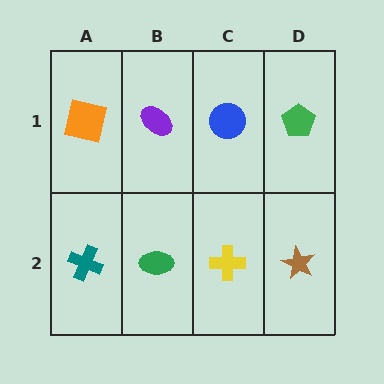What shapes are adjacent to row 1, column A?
A teal cross (row 2, column A), a purple ellipse (row 1, column B).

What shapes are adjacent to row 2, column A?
An orange square (row 1, column A), a green ellipse (row 2, column B).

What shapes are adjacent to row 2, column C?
A blue circle (row 1, column C), a green ellipse (row 2, column B), a brown star (row 2, column D).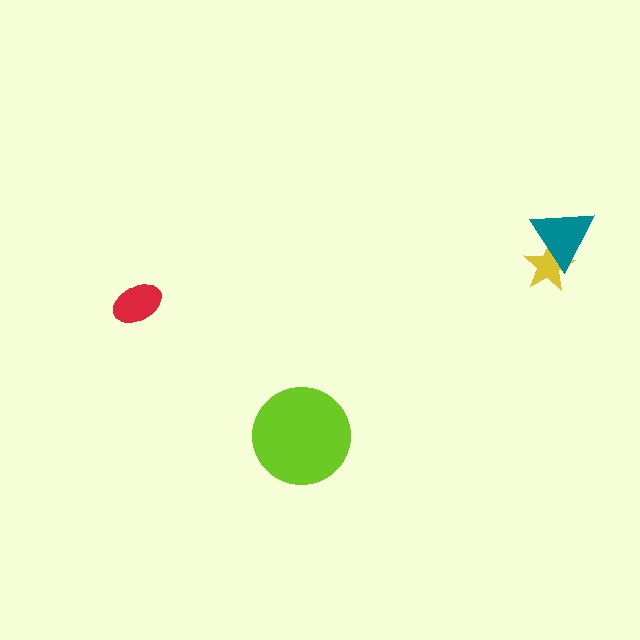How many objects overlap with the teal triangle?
1 object overlaps with the teal triangle.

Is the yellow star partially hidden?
Yes, it is partially covered by another shape.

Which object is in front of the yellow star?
The teal triangle is in front of the yellow star.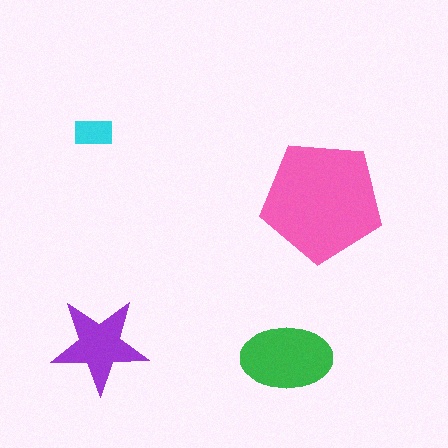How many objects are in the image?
There are 4 objects in the image.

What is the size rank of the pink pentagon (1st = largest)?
1st.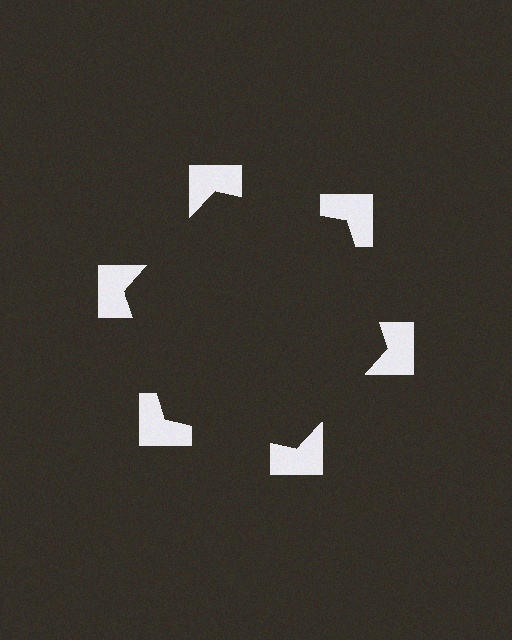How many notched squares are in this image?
There are 6 — one at each vertex of the illusory hexagon.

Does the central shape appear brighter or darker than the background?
It typically appears slightly darker than the background, even though no actual brightness change is drawn.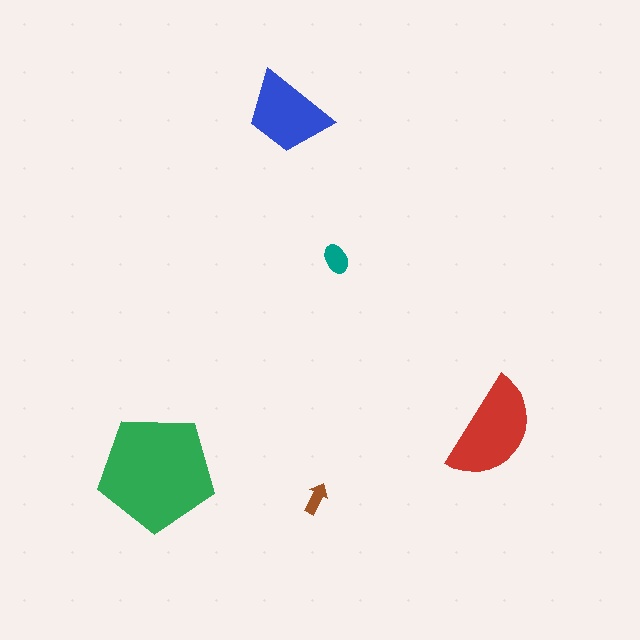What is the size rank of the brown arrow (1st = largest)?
5th.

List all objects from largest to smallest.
The green pentagon, the red semicircle, the blue trapezoid, the teal ellipse, the brown arrow.